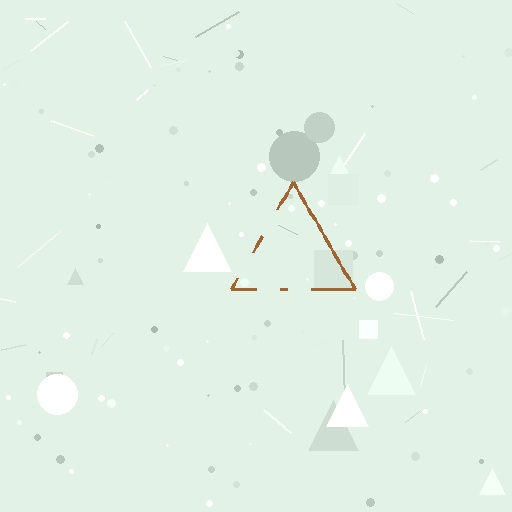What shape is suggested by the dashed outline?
The dashed outline suggests a triangle.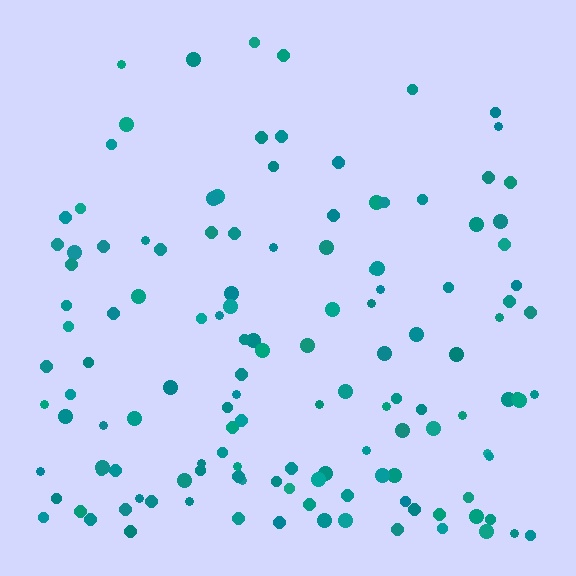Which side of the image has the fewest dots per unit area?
The top.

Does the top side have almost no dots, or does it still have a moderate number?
Still a moderate number, just noticeably fewer than the bottom.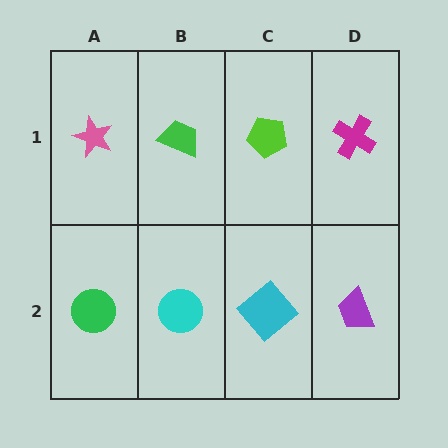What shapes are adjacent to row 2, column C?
A lime pentagon (row 1, column C), a cyan circle (row 2, column B), a purple trapezoid (row 2, column D).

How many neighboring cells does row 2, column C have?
3.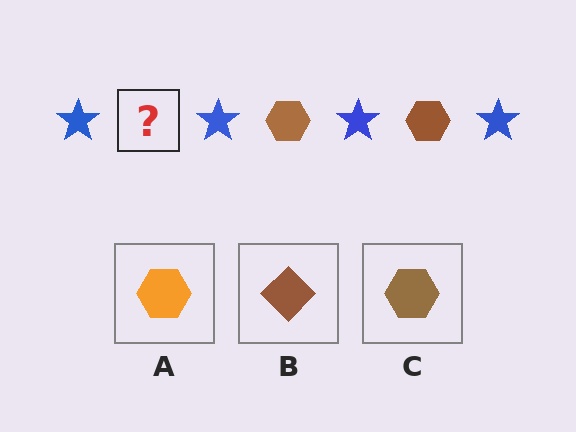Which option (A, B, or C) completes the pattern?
C.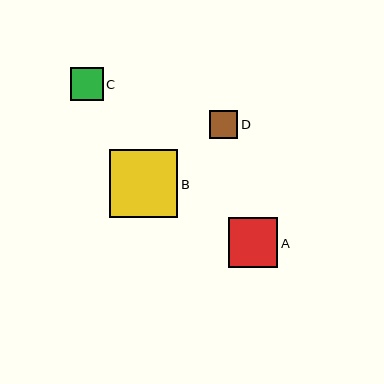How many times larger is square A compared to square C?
Square A is approximately 1.5 times the size of square C.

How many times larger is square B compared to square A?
Square B is approximately 1.4 times the size of square A.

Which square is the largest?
Square B is the largest with a size of approximately 68 pixels.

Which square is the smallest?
Square D is the smallest with a size of approximately 28 pixels.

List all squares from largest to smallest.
From largest to smallest: B, A, C, D.